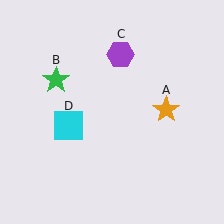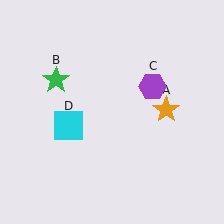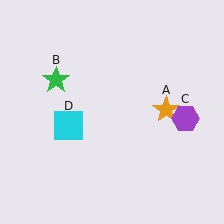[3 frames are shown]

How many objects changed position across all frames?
1 object changed position: purple hexagon (object C).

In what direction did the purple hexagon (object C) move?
The purple hexagon (object C) moved down and to the right.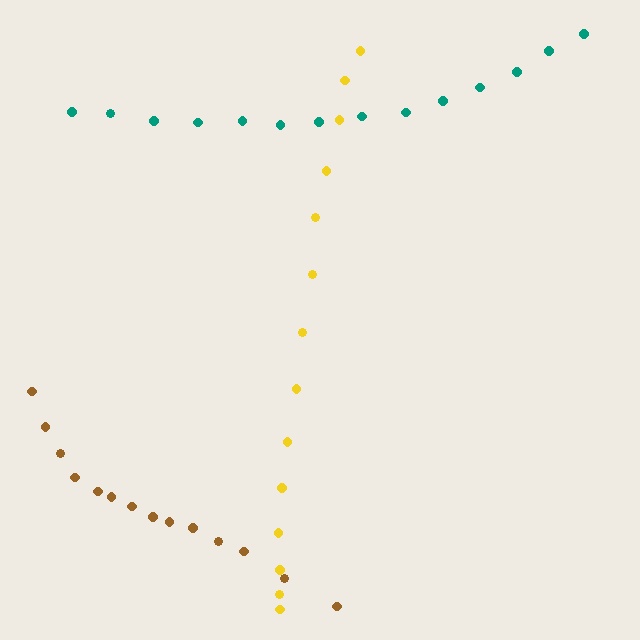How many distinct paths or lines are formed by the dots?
There are 3 distinct paths.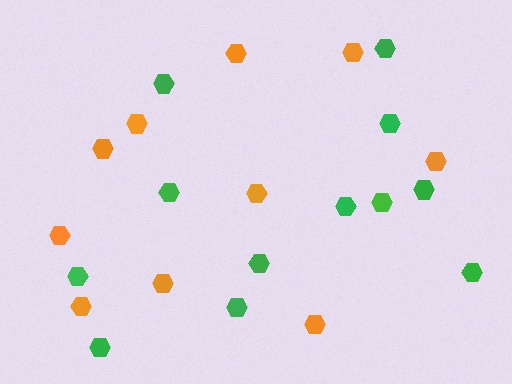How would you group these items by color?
There are 2 groups: one group of orange hexagons (10) and one group of green hexagons (12).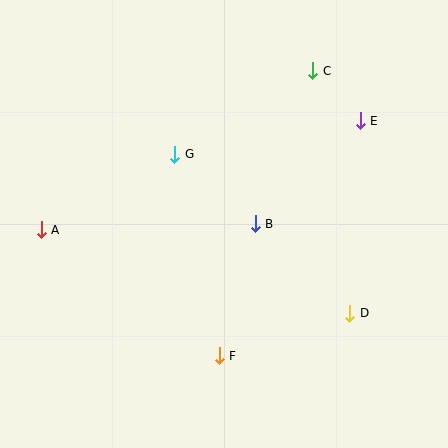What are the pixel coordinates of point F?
Point F is at (219, 356).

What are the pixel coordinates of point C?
Point C is at (313, 71).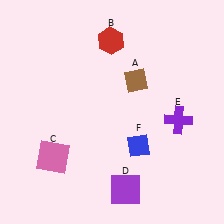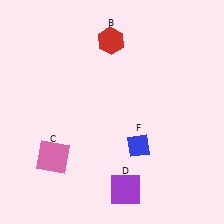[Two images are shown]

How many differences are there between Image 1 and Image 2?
There are 2 differences between the two images.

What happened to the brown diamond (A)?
The brown diamond (A) was removed in Image 2. It was in the top-right area of Image 1.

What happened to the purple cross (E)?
The purple cross (E) was removed in Image 2. It was in the bottom-right area of Image 1.